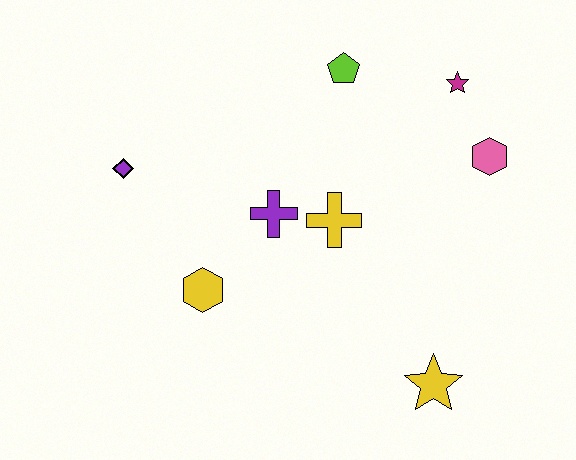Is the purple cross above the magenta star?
No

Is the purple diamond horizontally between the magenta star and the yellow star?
No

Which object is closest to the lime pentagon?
The magenta star is closest to the lime pentagon.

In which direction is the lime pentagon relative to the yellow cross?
The lime pentagon is above the yellow cross.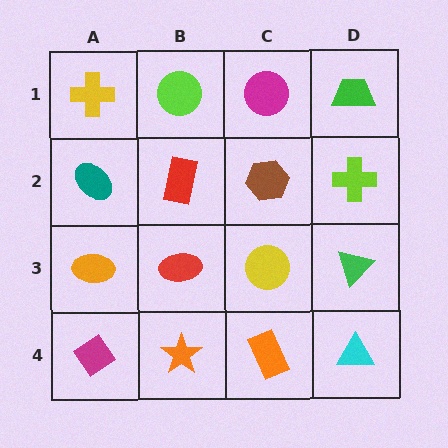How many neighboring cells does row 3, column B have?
4.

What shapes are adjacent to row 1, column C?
A brown hexagon (row 2, column C), a lime circle (row 1, column B), a green trapezoid (row 1, column D).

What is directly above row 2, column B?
A lime circle.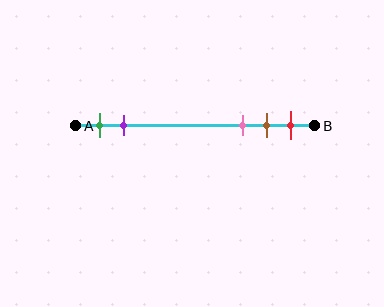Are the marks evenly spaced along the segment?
No, the marks are not evenly spaced.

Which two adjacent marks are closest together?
The brown and red marks are the closest adjacent pair.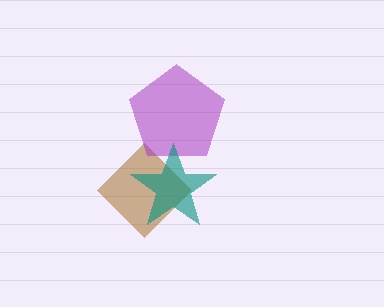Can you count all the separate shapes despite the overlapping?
Yes, there are 3 separate shapes.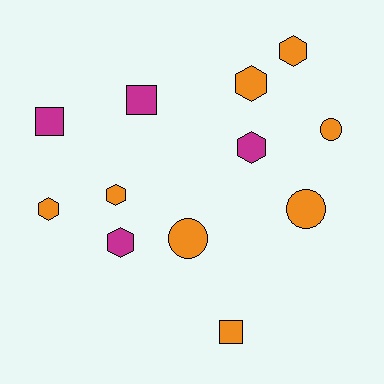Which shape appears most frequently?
Hexagon, with 6 objects.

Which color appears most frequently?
Orange, with 8 objects.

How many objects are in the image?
There are 12 objects.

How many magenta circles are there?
There are no magenta circles.